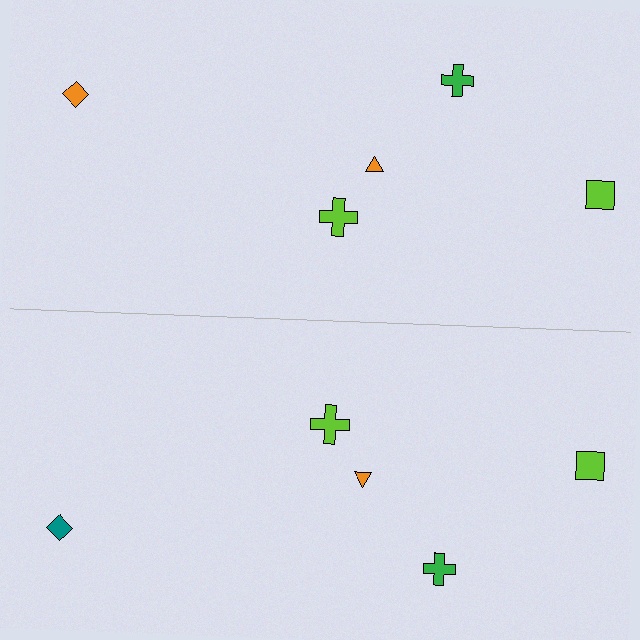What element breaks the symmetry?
The teal diamond on the bottom side breaks the symmetry — its mirror counterpart is orange.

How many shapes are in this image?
There are 10 shapes in this image.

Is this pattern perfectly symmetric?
No, the pattern is not perfectly symmetric. The teal diamond on the bottom side breaks the symmetry — its mirror counterpart is orange.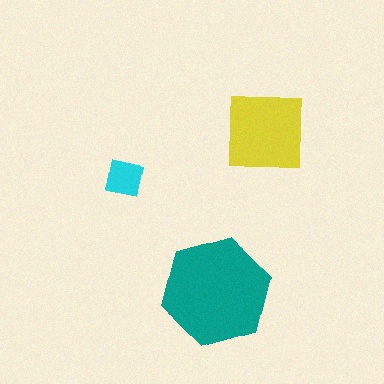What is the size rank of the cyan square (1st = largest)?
3rd.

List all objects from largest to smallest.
The teal hexagon, the yellow square, the cyan square.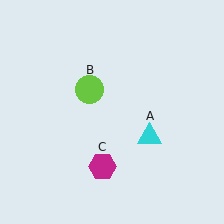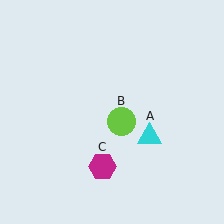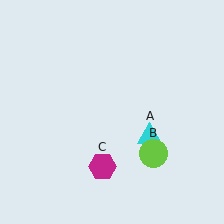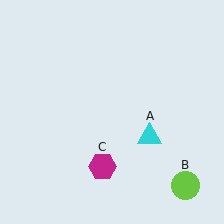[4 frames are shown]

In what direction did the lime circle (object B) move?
The lime circle (object B) moved down and to the right.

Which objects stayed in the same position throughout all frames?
Cyan triangle (object A) and magenta hexagon (object C) remained stationary.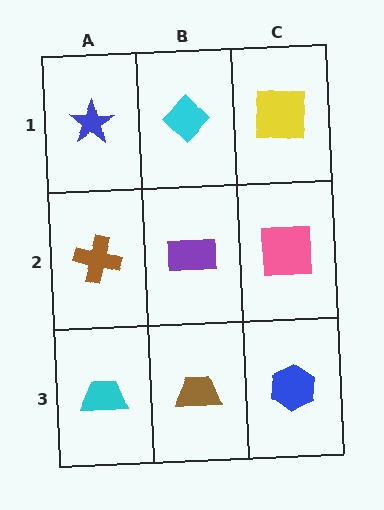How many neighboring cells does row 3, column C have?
2.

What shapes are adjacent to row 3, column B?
A purple rectangle (row 2, column B), a cyan trapezoid (row 3, column A), a blue hexagon (row 3, column C).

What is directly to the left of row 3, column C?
A brown trapezoid.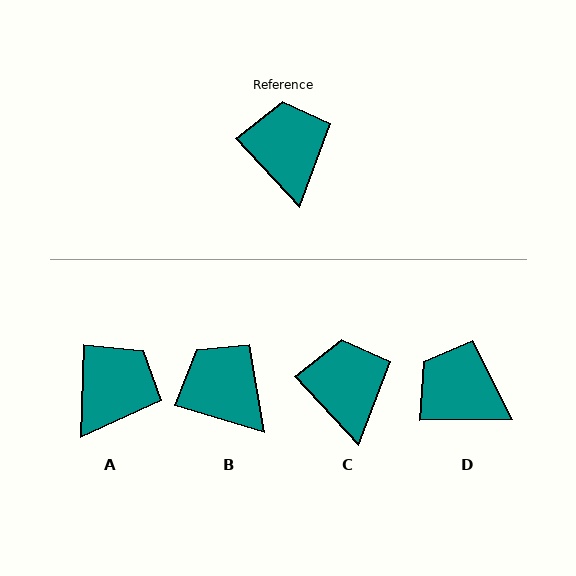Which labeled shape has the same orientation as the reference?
C.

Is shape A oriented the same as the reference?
No, it is off by about 45 degrees.